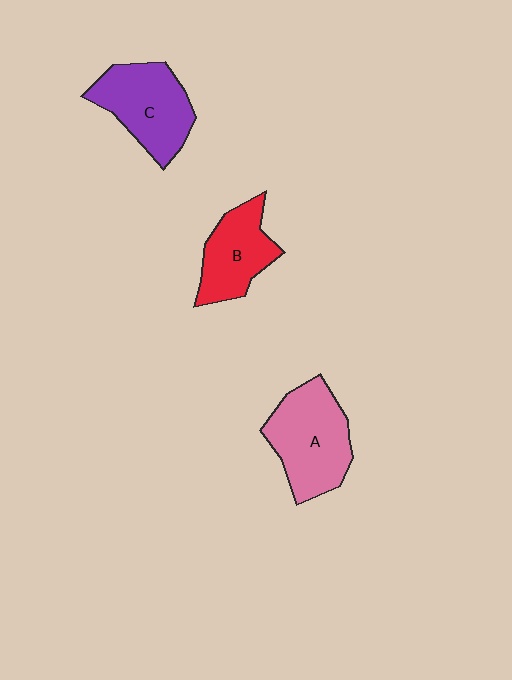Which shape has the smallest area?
Shape B (red).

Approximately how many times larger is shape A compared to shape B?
Approximately 1.4 times.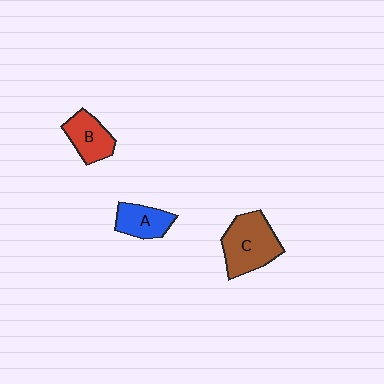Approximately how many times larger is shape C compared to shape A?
Approximately 1.7 times.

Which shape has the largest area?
Shape C (brown).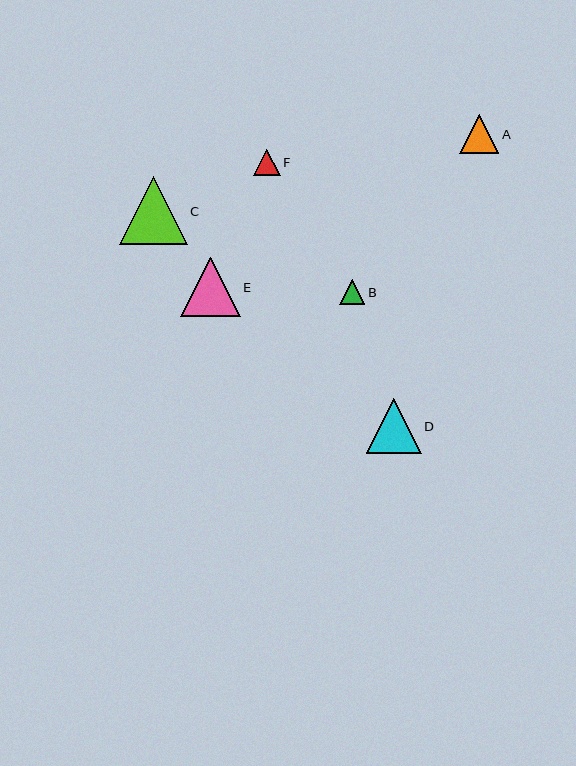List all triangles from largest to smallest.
From largest to smallest: C, E, D, A, F, B.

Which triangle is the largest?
Triangle C is the largest with a size of approximately 68 pixels.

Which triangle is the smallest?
Triangle B is the smallest with a size of approximately 25 pixels.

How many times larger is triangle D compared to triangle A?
Triangle D is approximately 1.4 times the size of triangle A.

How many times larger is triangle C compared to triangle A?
Triangle C is approximately 1.7 times the size of triangle A.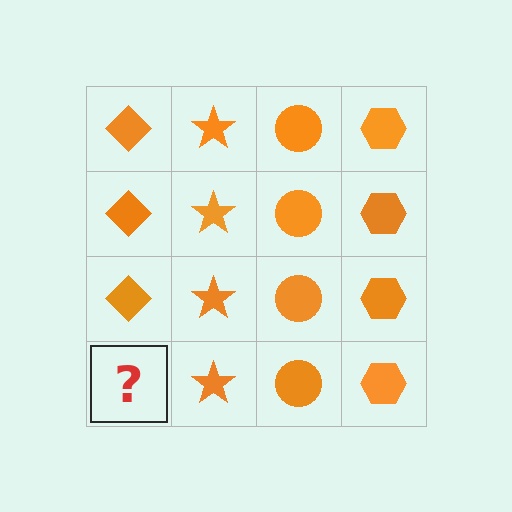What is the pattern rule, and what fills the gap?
The rule is that each column has a consistent shape. The gap should be filled with an orange diamond.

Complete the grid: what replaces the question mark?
The question mark should be replaced with an orange diamond.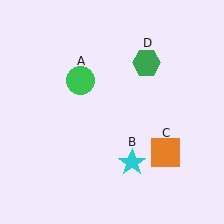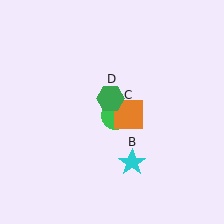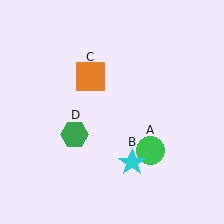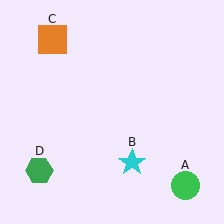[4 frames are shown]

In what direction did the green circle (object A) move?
The green circle (object A) moved down and to the right.